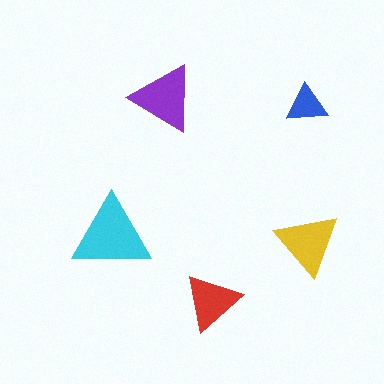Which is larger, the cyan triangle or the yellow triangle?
The cyan one.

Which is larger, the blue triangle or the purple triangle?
The purple one.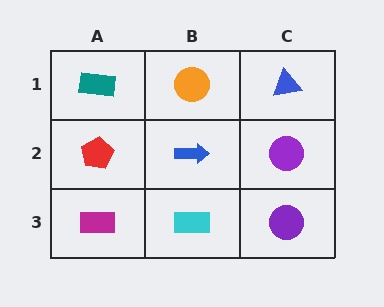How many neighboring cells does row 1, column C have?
2.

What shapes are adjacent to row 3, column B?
A blue arrow (row 2, column B), a magenta rectangle (row 3, column A), a purple circle (row 3, column C).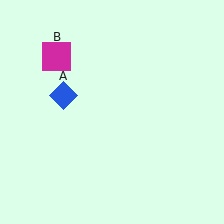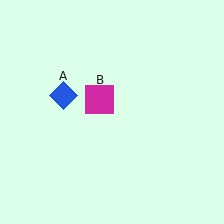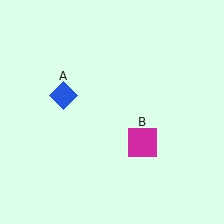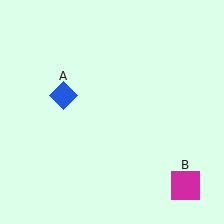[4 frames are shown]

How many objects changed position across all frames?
1 object changed position: magenta square (object B).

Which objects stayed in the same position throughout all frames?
Blue diamond (object A) remained stationary.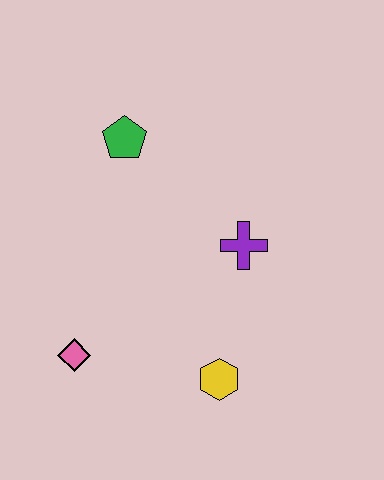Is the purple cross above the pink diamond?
Yes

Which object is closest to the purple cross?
The yellow hexagon is closest to the purple cross.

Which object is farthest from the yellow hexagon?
The green pentagon is farthest from the yellow hexagon.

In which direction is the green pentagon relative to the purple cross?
The green pentagon is to the left of the purple cross.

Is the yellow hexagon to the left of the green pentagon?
No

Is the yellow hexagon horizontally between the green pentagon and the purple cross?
Yes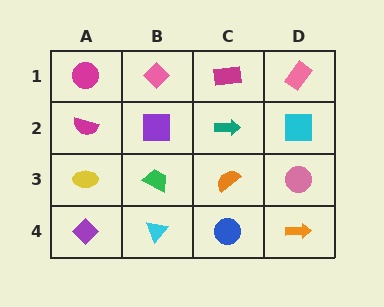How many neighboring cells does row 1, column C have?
3.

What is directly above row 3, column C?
A teal arrow.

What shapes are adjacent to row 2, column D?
A pink rectangle (row 1, column D), a pink circle (row 3, column D), a teal arrow (row 2, column C).